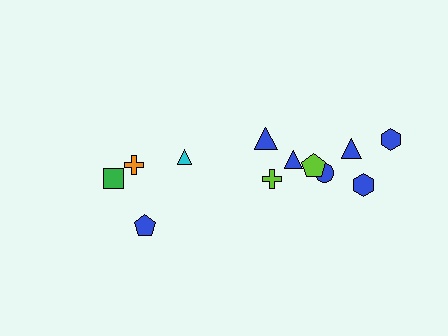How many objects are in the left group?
There are 4 objects.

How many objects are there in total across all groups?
There are 12 objects.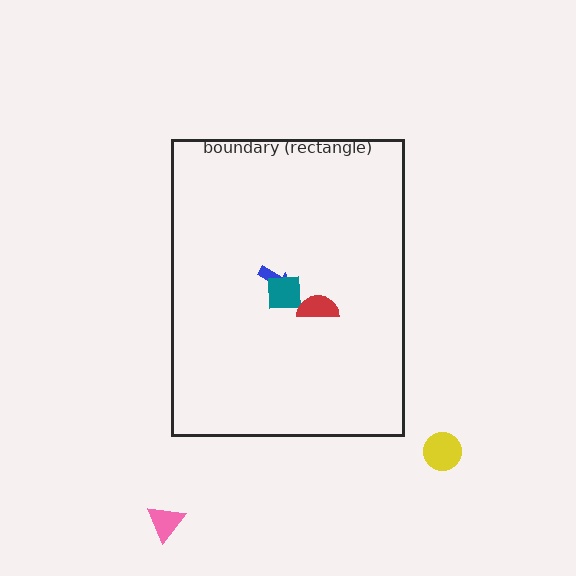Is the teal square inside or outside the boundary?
Inside.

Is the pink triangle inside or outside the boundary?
Outside.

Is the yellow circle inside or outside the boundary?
Outside.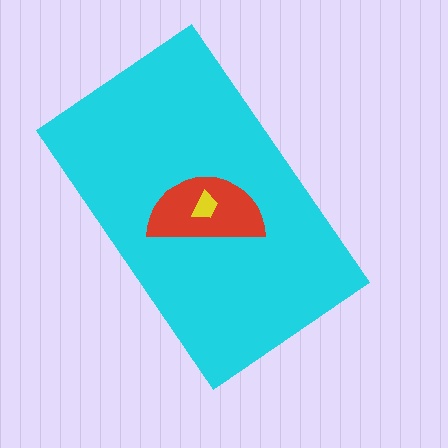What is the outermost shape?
The cyan rectangle.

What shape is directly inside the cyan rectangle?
The red semicircle.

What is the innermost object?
The yellow trapezoid.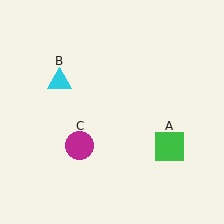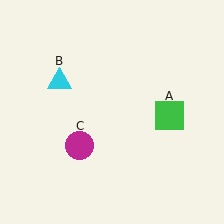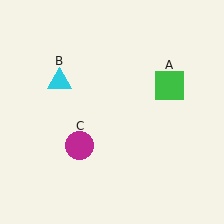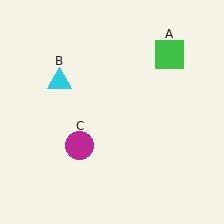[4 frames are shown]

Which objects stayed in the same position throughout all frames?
Cyan triangle (object B) and magenta circle (object C) remained stationary.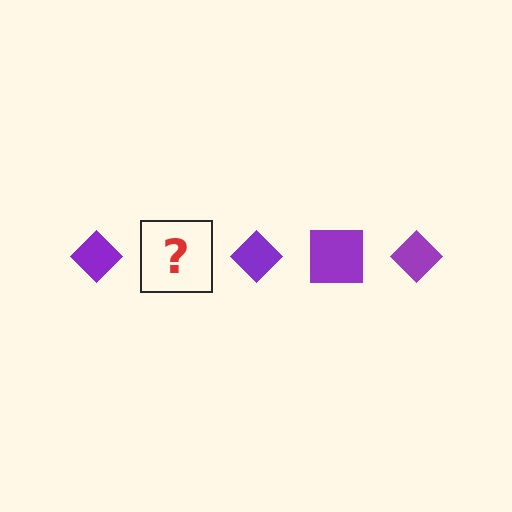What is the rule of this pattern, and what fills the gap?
The rule is that the pattern cycles through diamond, square shapes in purple. The gap should be filled with a purple square.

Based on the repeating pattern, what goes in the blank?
The blank should be a purple square.